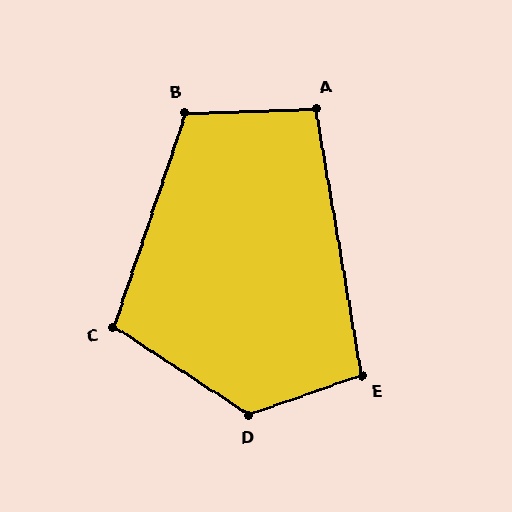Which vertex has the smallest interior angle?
A, at approximately 98 degrees.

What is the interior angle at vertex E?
Approximately 100 degrees (obtuse).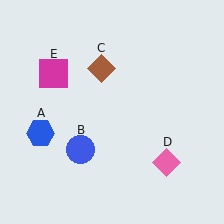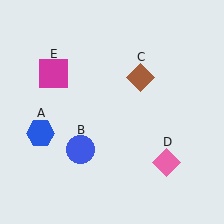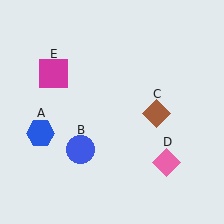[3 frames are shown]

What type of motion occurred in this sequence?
The brown diamond (object C) rotated clockwise around the center of the scene.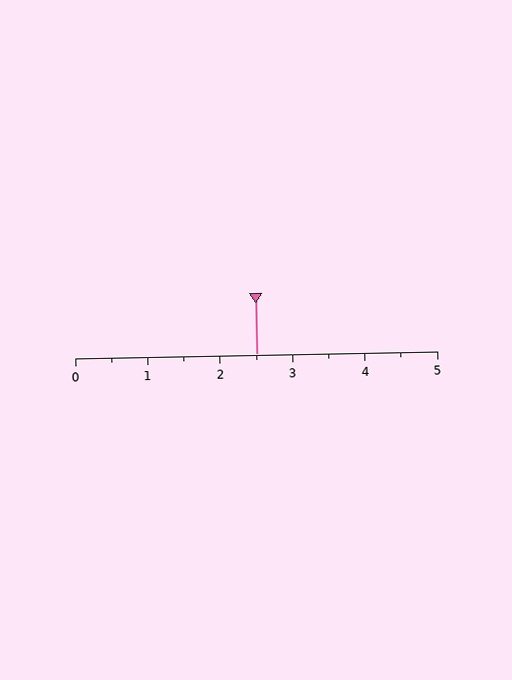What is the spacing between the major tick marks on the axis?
The major ticks are spaced 1 apart.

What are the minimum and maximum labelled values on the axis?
The axis runs from 0 to 5.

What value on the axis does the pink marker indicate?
The marker indicates approximately 2.5.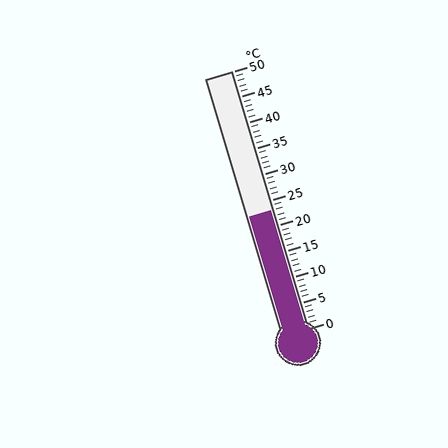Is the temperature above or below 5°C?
The temperature is above 5°C.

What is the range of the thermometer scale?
The thermometer scale ranges from 0°C to 50°C.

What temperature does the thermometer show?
The thermometer shows approximately 23°C.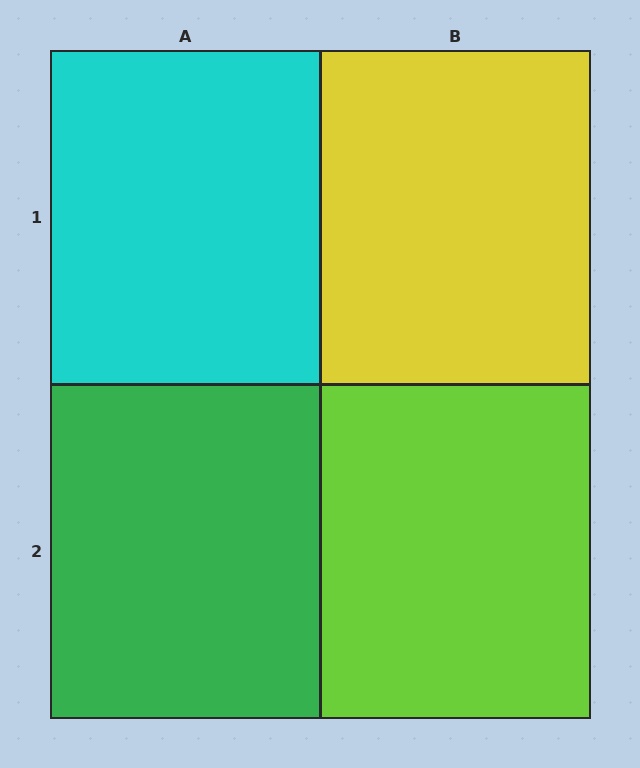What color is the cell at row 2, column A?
Green.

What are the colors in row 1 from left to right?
Cyan, yellow.